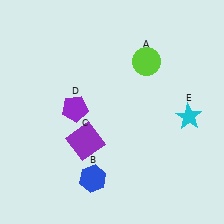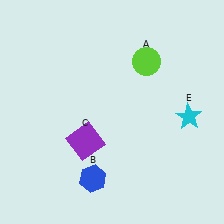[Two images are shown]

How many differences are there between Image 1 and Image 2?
There is 1 difference between the two images.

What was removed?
The purple pentagon (D) was removed in Image 2.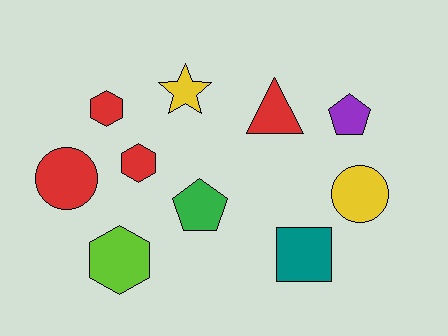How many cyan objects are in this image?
There are no cyan objects.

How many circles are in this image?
There are 2 circles.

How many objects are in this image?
There are 10 objects.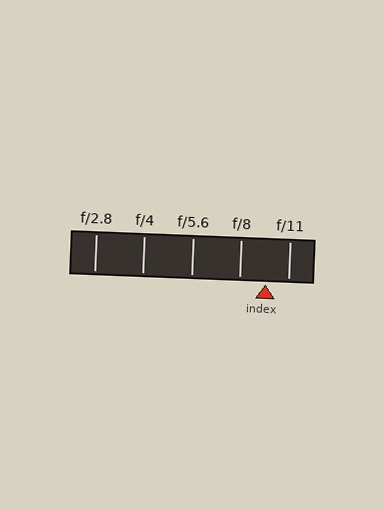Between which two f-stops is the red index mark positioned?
The index mark is between f/8 and f/11.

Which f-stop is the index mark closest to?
The index mark is closest to f/11.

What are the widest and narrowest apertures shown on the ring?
The widest aperture shown is f/2.8 and the narrowest is f/11.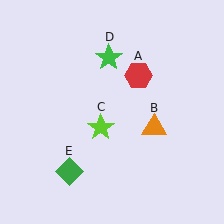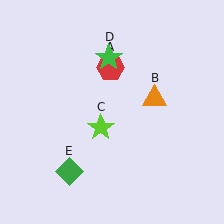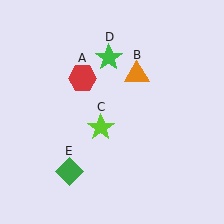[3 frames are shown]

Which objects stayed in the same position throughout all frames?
Lime star (object C) and green star (object D) and green diamond (object E) remained stationary.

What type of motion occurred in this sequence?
The red hexagon (object A), orange triangle (object B) rotated counterclockwise around the center of the scene.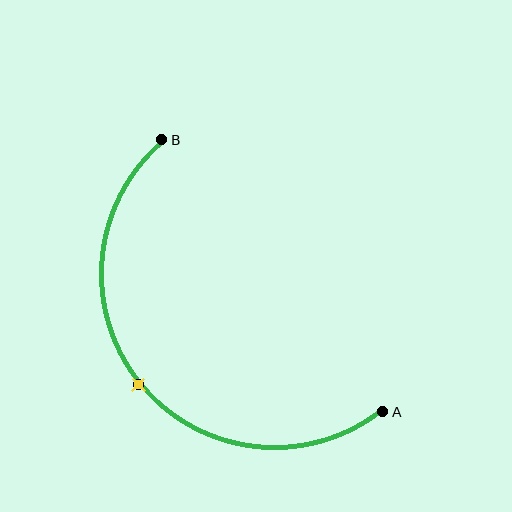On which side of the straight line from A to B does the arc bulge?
The arc bulges below and to the left of the straight line connecting A and B.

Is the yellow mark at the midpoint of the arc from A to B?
Yes. The yellow mark lies on the arc at equal arc-length from both A and B — it is the arc midpoint.